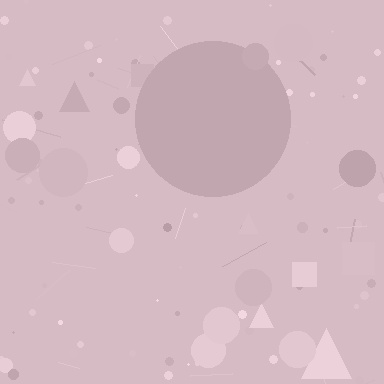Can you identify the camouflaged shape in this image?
The camouflaged shape is a circle.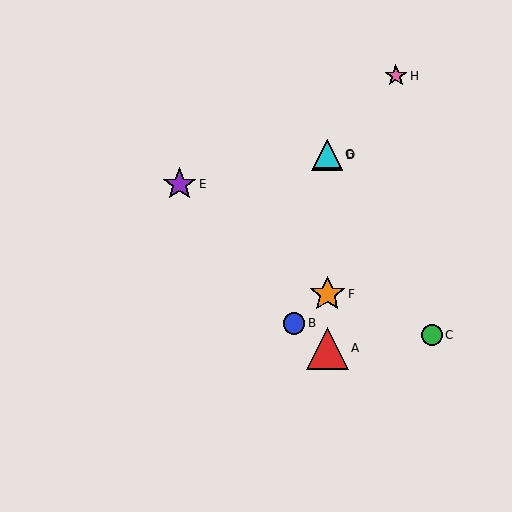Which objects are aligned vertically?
Objects A, D, F, G are aligned vertically.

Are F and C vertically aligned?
No, F is at x≈327 and C is at x≈432.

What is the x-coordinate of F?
Object F is at x≈327.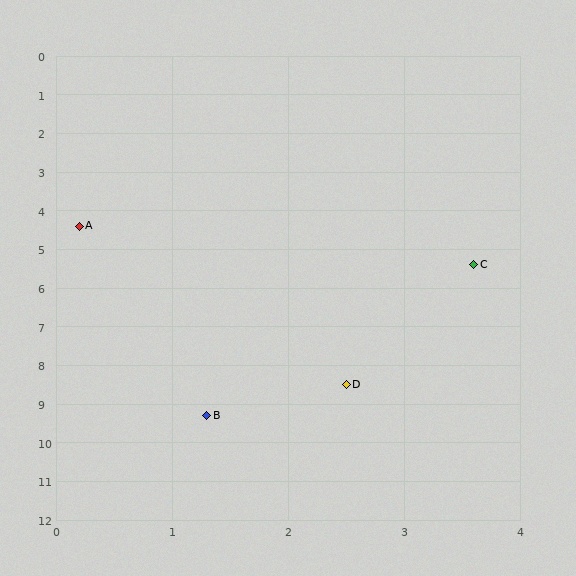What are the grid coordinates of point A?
Point A is at approximately (0.2, 4.4).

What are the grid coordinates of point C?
Point C is at approximately (3.6, 5.4).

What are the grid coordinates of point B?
Point B is at approximately (1.3, 9.3).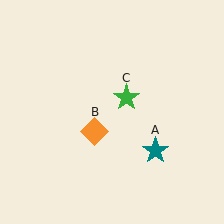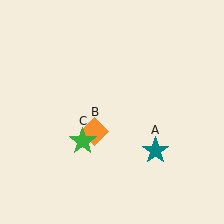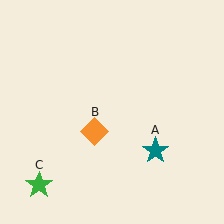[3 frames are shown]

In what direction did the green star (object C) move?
The green star (object C) moved down and to the left.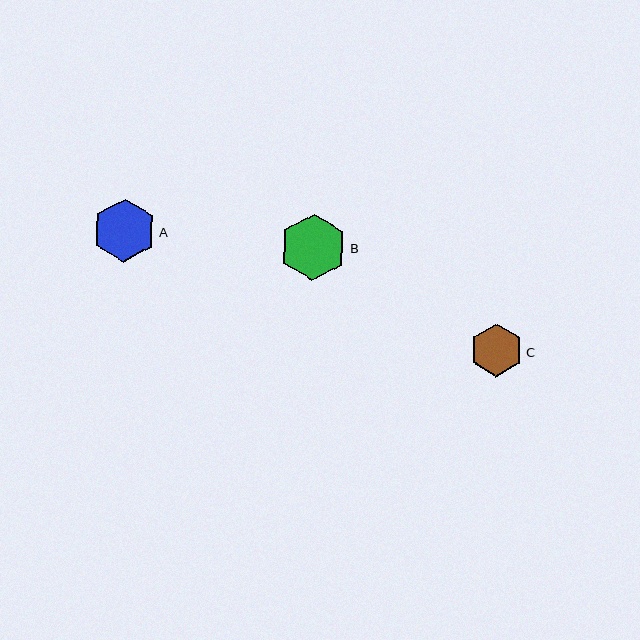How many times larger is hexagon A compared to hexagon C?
Hexagon A is approximately 1.2 times the size of hexagon C.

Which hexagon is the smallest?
Hexagon C is the smallest with a size of approximately 53 pixels.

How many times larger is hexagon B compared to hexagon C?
Hexagon B is approximately 1.3 times the size of hexagon C.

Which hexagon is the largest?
Hexagon B is the largest with a size of approximately 66 pixels.